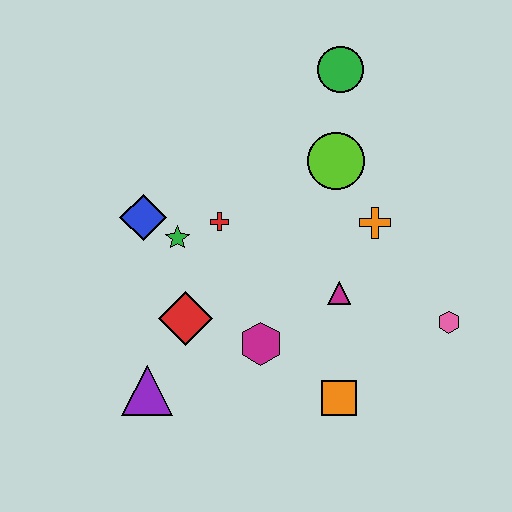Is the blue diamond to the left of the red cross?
Yes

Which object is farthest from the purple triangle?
The green circle is farthest from the purple triangle.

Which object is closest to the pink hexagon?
The magenta triangle is closest to the pink hexagon.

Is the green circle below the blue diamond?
No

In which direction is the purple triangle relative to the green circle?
The purple triangle is below the green circle.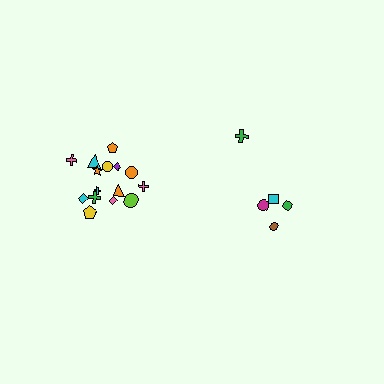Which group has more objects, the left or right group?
The left group.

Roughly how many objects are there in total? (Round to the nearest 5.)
Roughly 20 objects in total.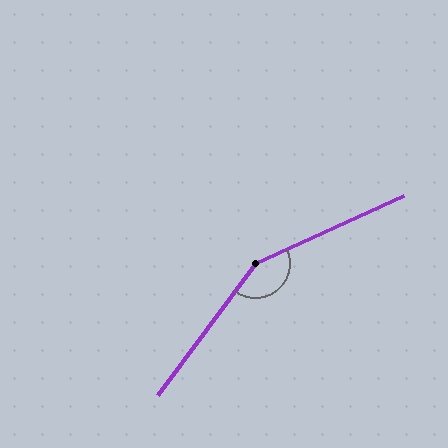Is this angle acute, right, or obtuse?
It is obtuse.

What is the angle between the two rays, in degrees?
Approximately 151 degrees.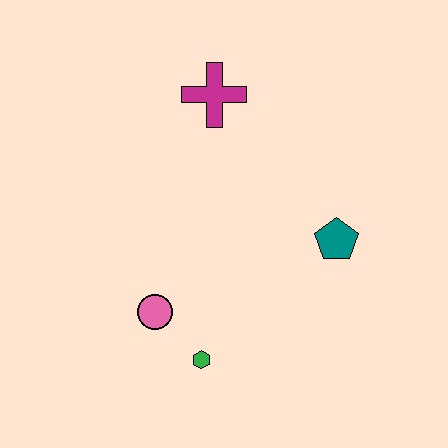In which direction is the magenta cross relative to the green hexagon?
The magenta cross is above the green hexagon.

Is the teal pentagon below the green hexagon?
No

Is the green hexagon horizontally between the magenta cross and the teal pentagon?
No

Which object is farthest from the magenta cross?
The green hexagon is farthest from the magenta cross.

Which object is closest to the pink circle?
The green hexagon is closest to the pink circle.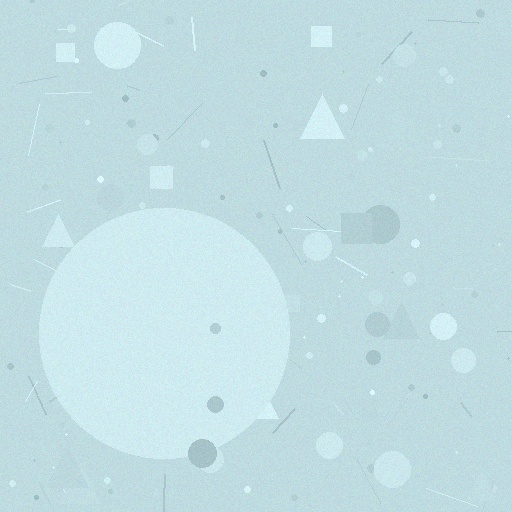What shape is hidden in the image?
A circle is hidden in the image.